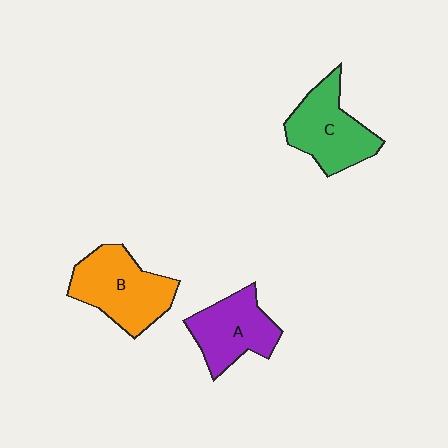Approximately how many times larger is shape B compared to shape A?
Approximately 1.2 times.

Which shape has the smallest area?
Shape A (purple).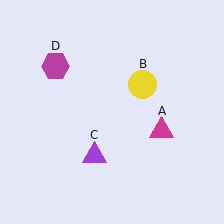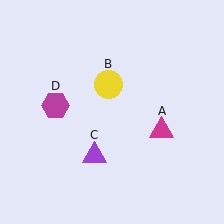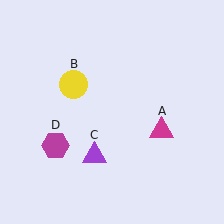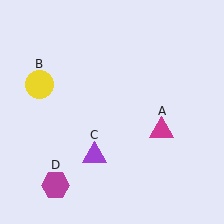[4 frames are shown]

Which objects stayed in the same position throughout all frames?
Magenta triangle (object A) and purple triangle (object C) remained stationary.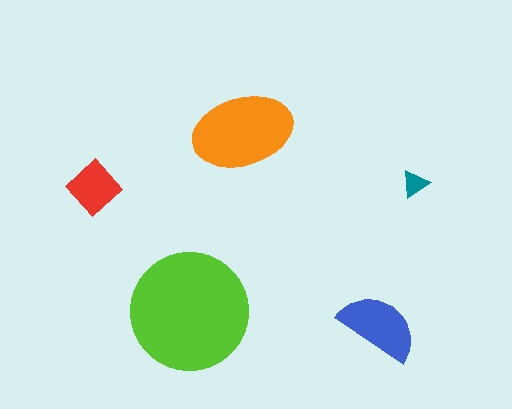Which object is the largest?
The lime circle.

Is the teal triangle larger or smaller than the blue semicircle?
Smaller.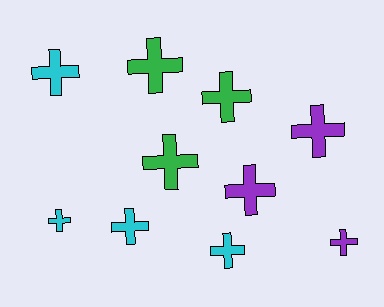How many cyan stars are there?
There are no cyan stars.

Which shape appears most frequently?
Cross, with 10 objects.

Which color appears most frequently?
Cyan, with 4 objects.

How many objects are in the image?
There are 10 objects.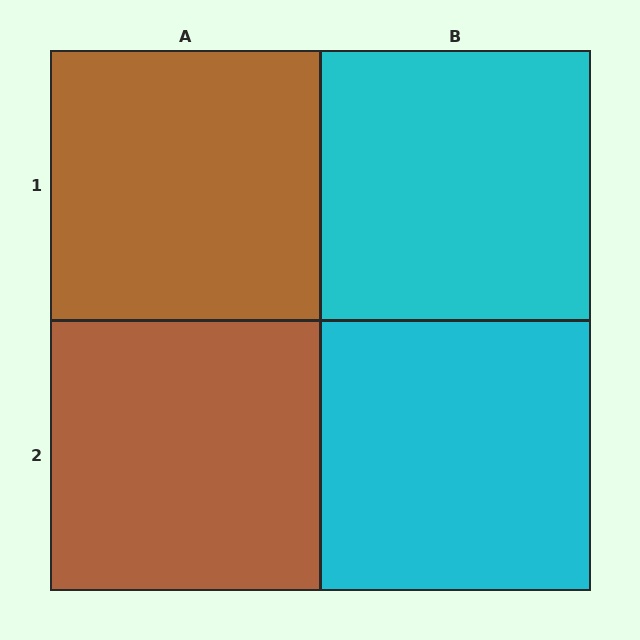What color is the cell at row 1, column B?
Cyan.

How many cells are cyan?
2 cells are cyan.